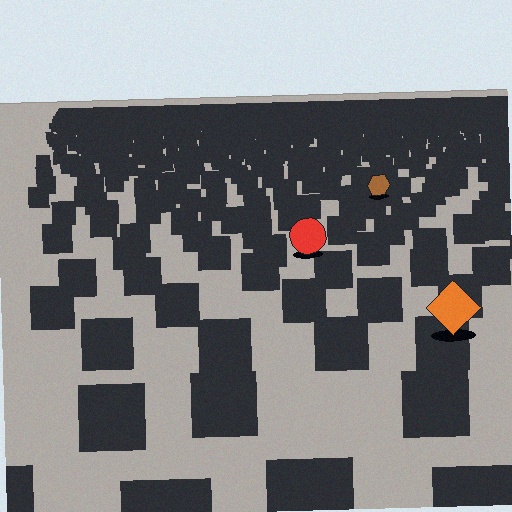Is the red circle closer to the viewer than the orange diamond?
No. The orange diamond is closer — you can tell from the texture gradient: the ground texture is coarser near it.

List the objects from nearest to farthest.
From nearest to farthest: the orange diamond, the red circle, the brown hexagon.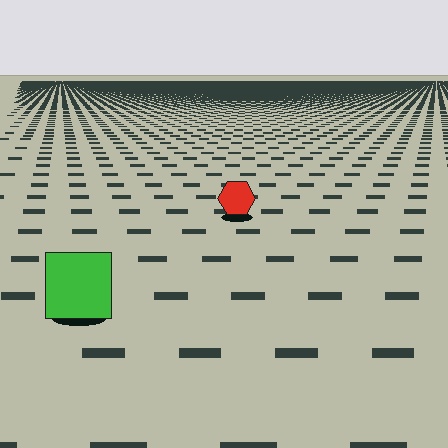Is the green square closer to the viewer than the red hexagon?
Yes. The green square is closer — you can tell from the texture gradient: the ground texture is coarser near it.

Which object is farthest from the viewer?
The red hexagon is farthest from the viewer. It appears smaller and the ground texture around it is denser.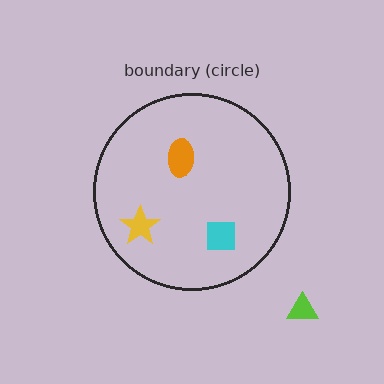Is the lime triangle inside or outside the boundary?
Outside.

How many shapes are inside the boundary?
3 inside, 1 outside.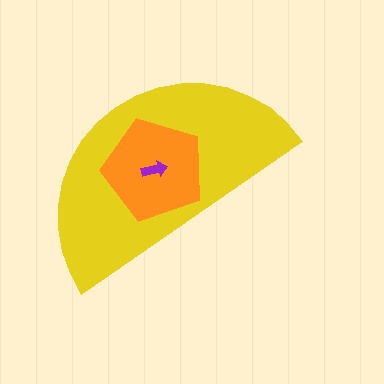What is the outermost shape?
The yellow semicircle.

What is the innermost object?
The purple arrow.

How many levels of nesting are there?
3.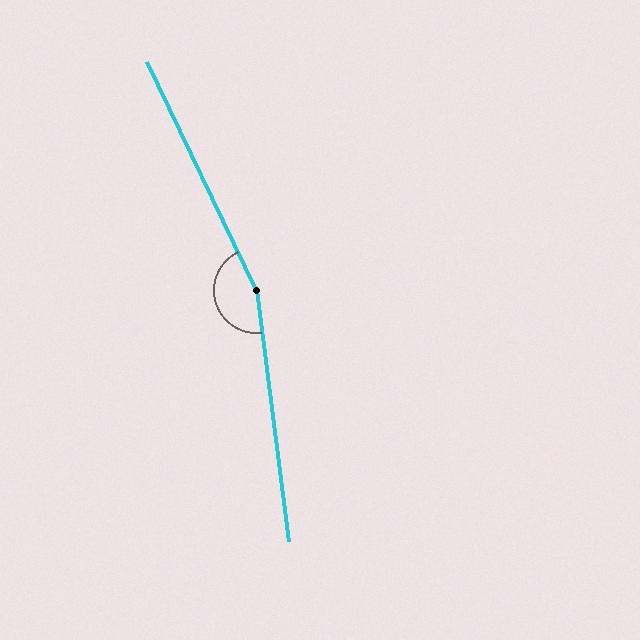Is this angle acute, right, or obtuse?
It is obtuse.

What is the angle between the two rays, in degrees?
Approximately 162 degrees.